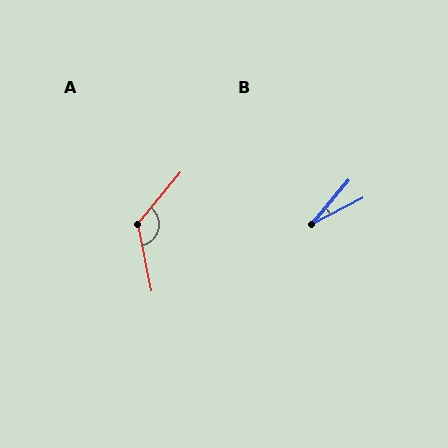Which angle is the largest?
A, at approximately 128 degrees.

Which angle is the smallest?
B, at approximately 22 degrees.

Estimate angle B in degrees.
Approximately 22 degrees.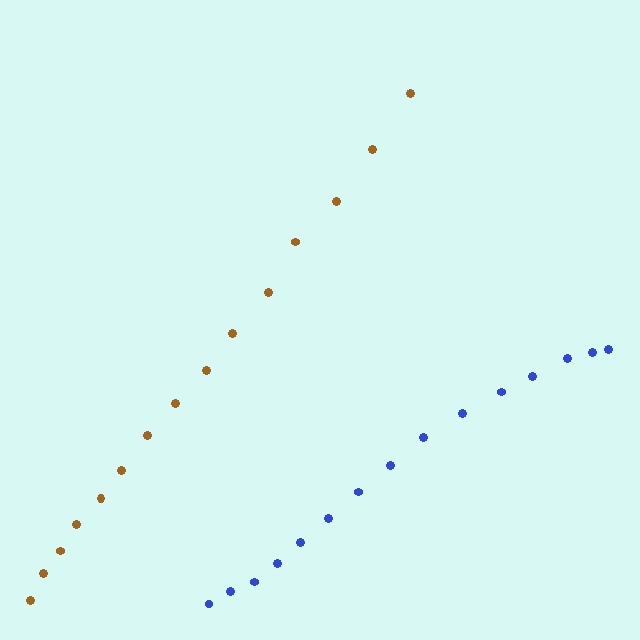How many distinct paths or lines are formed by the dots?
There are 2 distinct paths.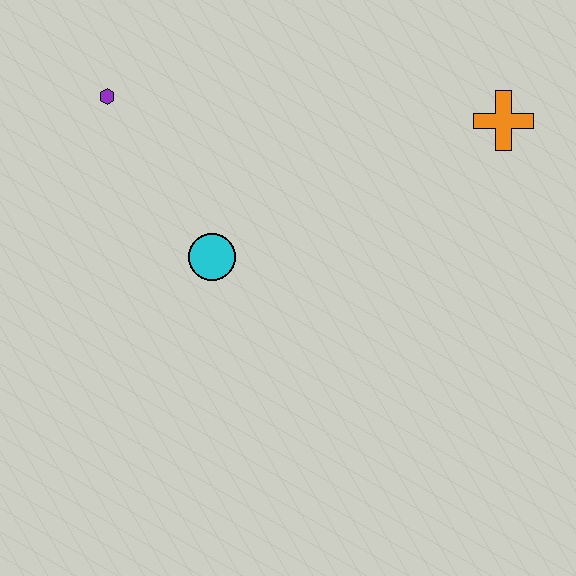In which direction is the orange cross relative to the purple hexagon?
The orange cross is to the right of the purple hexagon.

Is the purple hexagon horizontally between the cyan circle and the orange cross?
No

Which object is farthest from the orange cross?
The purple hexagon is farthest from the orange cross.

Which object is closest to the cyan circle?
The purple hexagon is closest to the cyan circle.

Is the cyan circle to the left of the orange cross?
Yes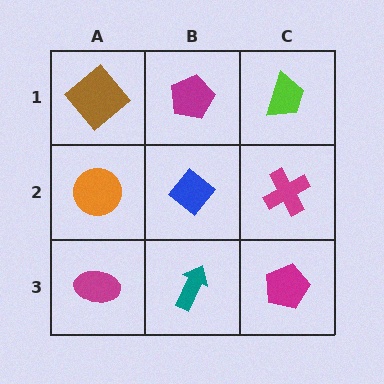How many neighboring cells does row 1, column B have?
3.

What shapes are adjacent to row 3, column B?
A blue diamond (row 2, column B), a magenta ellipse (row 3, column A), a magenta pentagon (row 3, column C).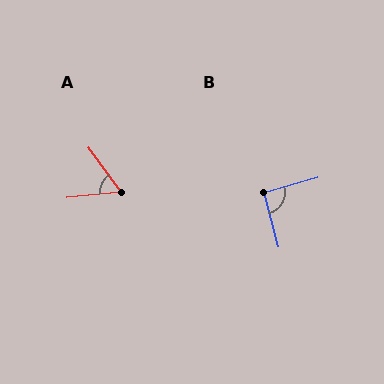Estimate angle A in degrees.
Approximately 59 degrees.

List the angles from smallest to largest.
A (59°), B (90°).